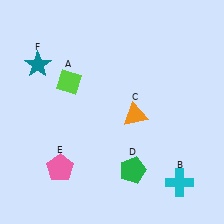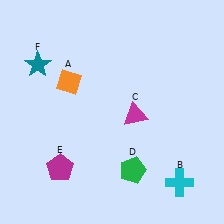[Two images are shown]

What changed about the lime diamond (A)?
In Image 1, A is lime. In Image 2, it changed to orange.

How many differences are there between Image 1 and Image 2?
There are 3 differences between the two images.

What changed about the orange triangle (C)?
In Image 1, C is orange. In Image 2, it changed to magenta.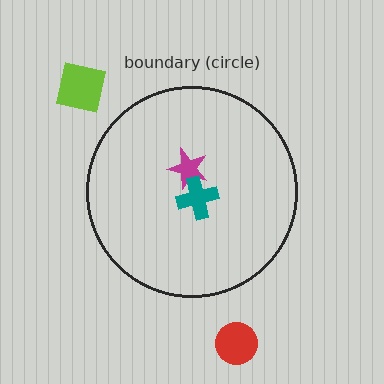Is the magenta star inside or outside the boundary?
Inside.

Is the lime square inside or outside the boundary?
Outside.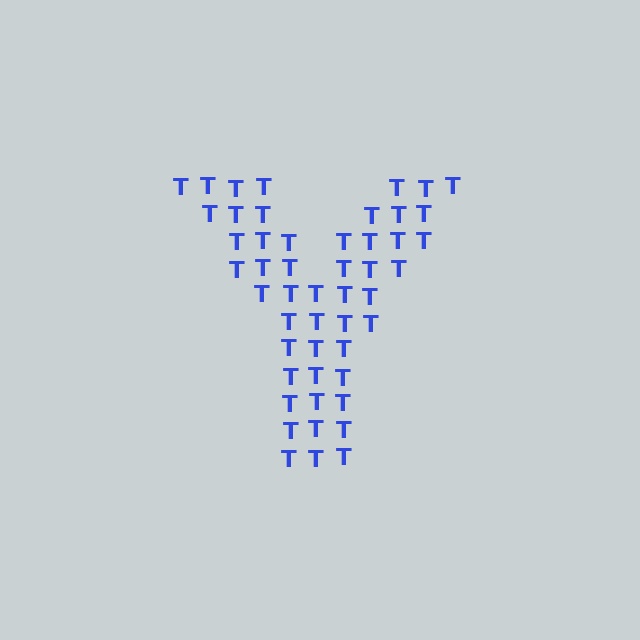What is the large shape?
The large shape is the letter Y.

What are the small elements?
The small elements are letter T's.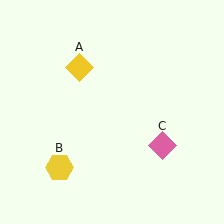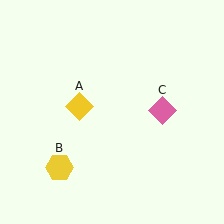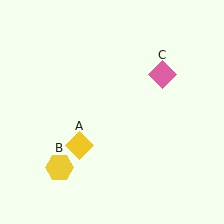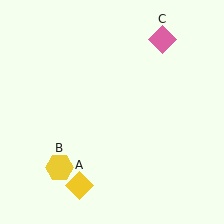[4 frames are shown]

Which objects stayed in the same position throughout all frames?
Yellow hexagon (object B) remained stationary.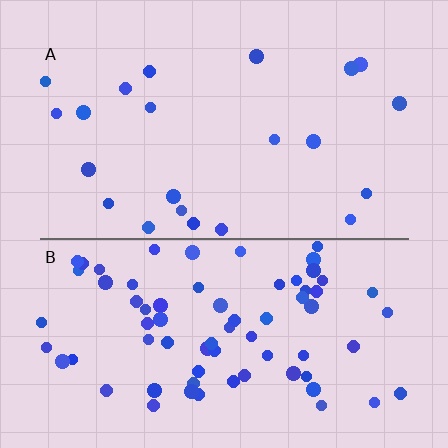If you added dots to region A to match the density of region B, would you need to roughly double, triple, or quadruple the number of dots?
Approximately triple.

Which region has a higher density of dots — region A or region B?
B (the bottom).